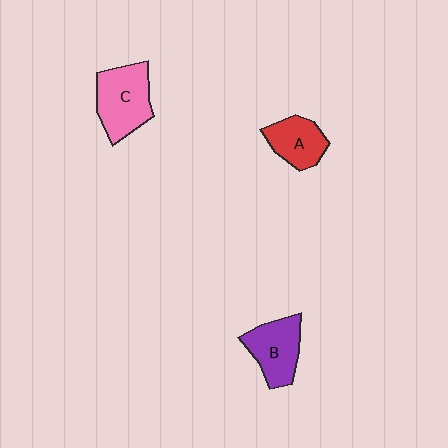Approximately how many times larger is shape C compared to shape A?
Approximately 1.5 times.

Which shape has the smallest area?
Shape A (red).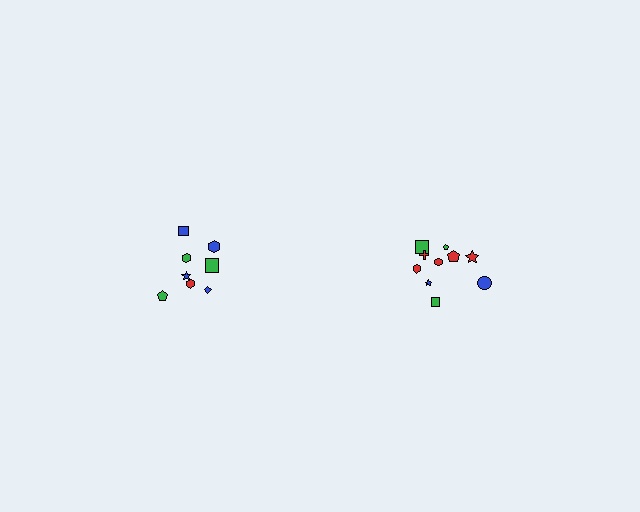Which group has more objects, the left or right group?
The right group.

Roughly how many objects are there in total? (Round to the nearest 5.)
Roughly 20 objects in total.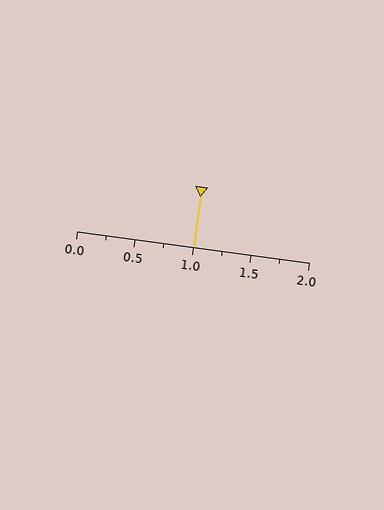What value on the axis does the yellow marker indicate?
The marker indicates approximately 1.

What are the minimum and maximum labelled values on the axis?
The axis runs from 0.0 to 2.0.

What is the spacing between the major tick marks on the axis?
The major ticks are spaced 0.5 apart.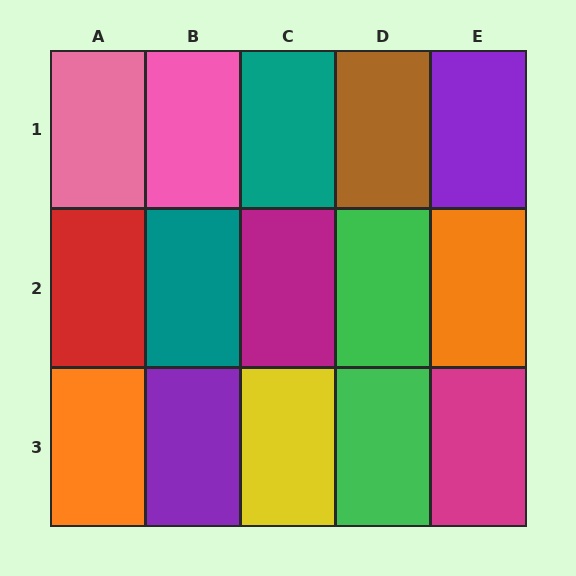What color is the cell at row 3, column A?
Orange.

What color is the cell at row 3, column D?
Green.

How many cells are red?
1 cell is red.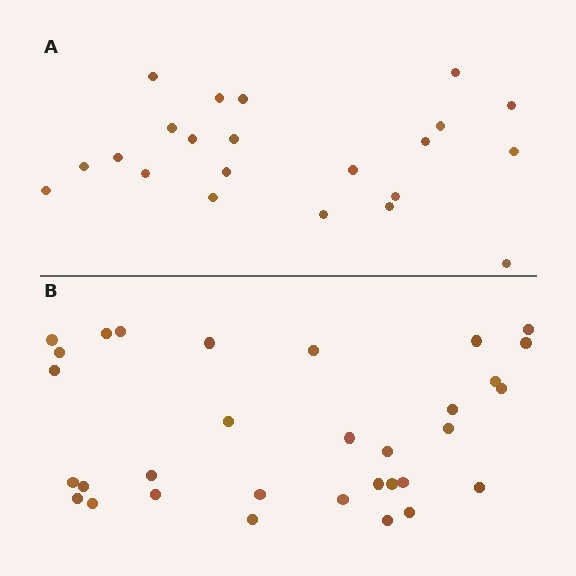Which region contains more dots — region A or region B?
Region B (the bottom region) has more dots.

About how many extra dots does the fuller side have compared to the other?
Region B has roughly 10 or so more dots than region A.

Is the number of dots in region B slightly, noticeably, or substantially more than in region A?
Region B has substantially more. The ratio is roughly 1.5 to 1.